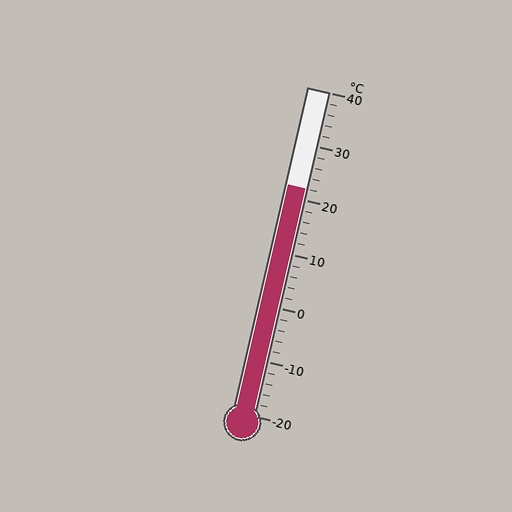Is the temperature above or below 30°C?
The temperature is below 30°C.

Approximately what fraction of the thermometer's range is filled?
The thermometer is filled to approximately 70% of its range.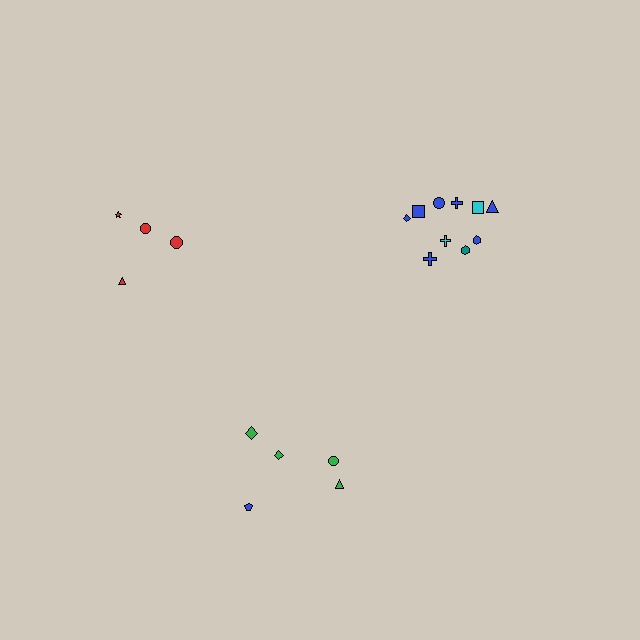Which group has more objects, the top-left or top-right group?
The top-right group.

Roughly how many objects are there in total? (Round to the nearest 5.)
Roughly 20 objects in total.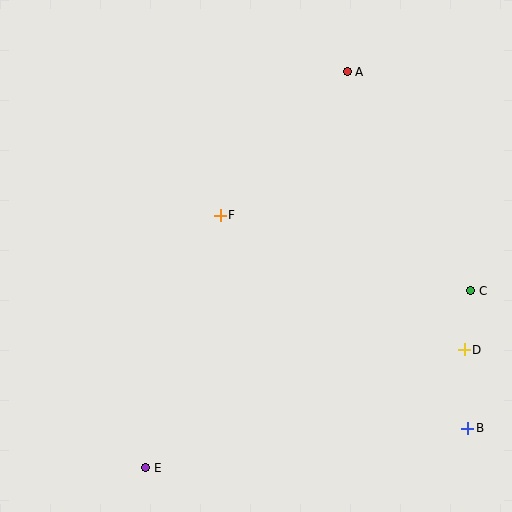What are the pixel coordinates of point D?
Point D is at (464, 350).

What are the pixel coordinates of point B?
Point B is at (468, 428).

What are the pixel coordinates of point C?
Point C is at (471, 291).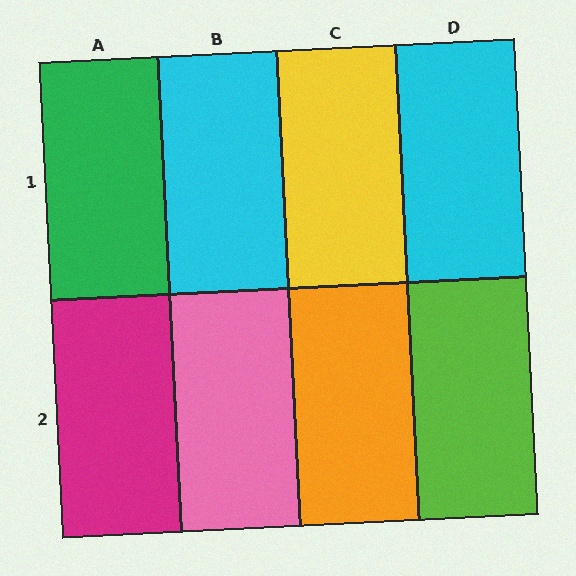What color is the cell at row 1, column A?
Green.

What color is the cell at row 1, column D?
Cyan.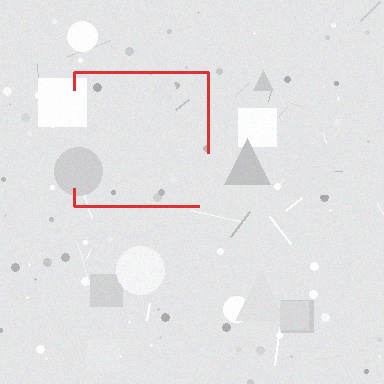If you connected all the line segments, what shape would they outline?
They would outline a square.